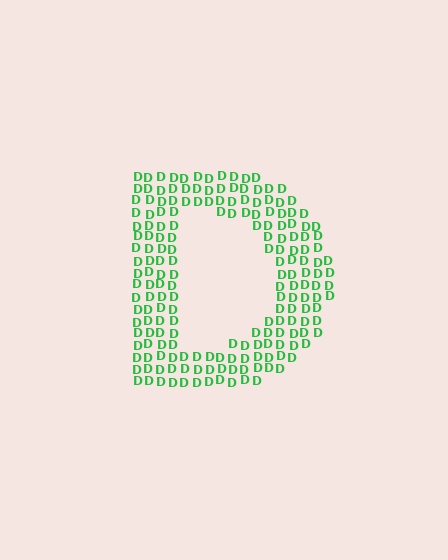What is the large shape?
The large shape is the letter D.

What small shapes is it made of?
It is made of small letter D's.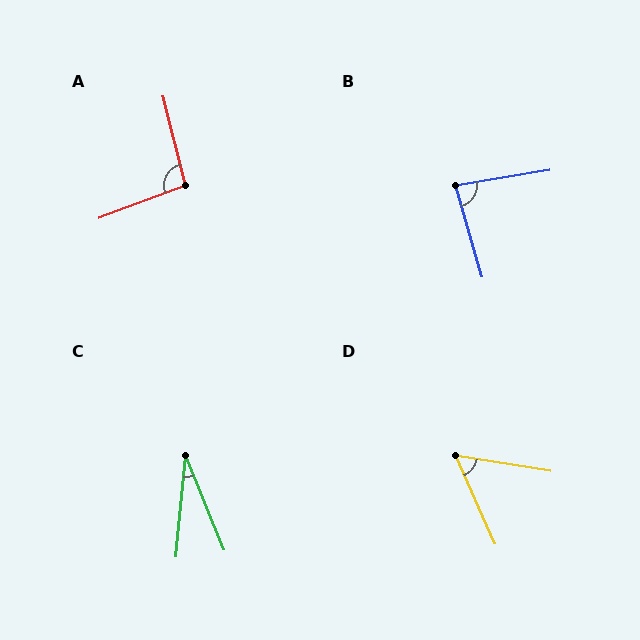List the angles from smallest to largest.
C (28°), D (57°), B (84°), A (97°).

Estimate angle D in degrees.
Approximately 57 degrees.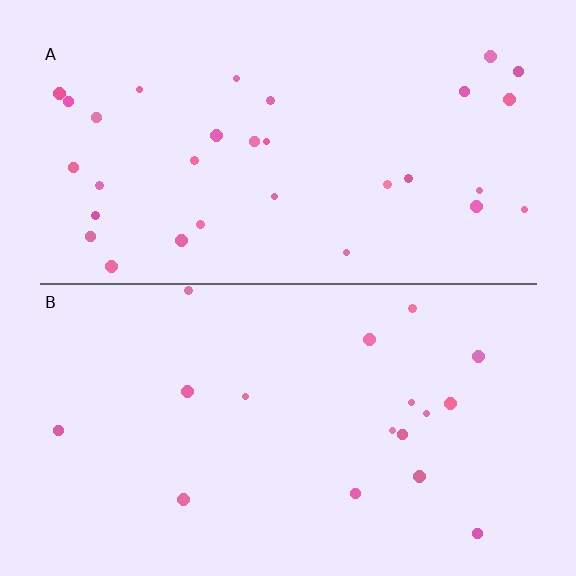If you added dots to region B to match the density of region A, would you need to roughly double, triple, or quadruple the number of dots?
Approximately double.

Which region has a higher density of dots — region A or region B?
A (the top).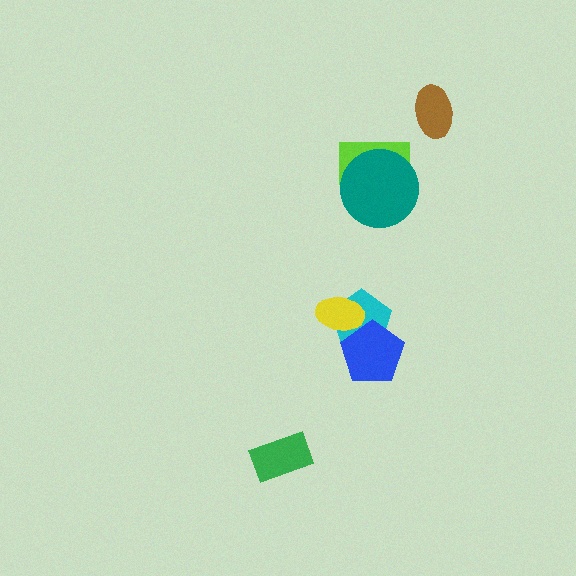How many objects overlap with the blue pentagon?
2 objects overlap with the blue pentagon.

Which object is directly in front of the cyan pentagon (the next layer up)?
The yellow ellipse is directly in front of the cyan pentagon.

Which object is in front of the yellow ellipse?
The blue pentagon is in front of the yellow ellipse.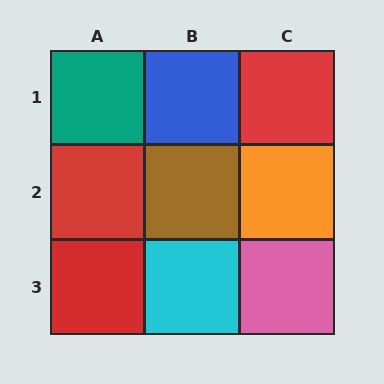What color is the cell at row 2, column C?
Orange.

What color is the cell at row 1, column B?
Blue.